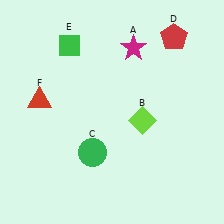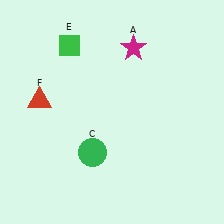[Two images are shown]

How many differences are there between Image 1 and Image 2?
There are 2 differences between the two images.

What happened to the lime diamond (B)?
The lime diamond (B) was removed in Image 2. It was in the bottom-right area of Image 1.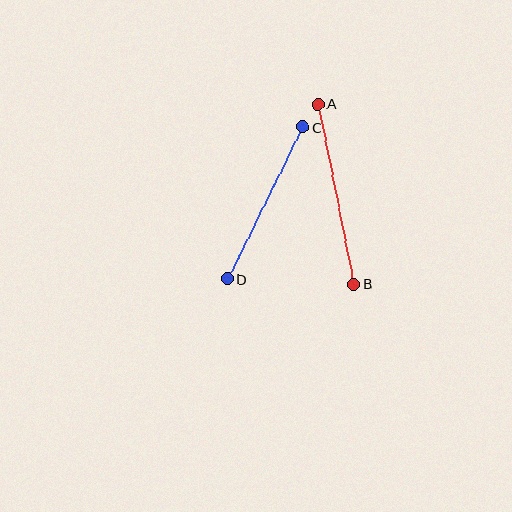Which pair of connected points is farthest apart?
Points A and B are farthest apart.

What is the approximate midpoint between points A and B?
The midpoint is at approximately (336, 194) pixels.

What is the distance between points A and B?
The distance is approximately 184 pixels.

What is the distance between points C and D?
The distance is approximately 169 pixels.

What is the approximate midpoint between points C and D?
The midpoint is at approximately (265, 203) pixels.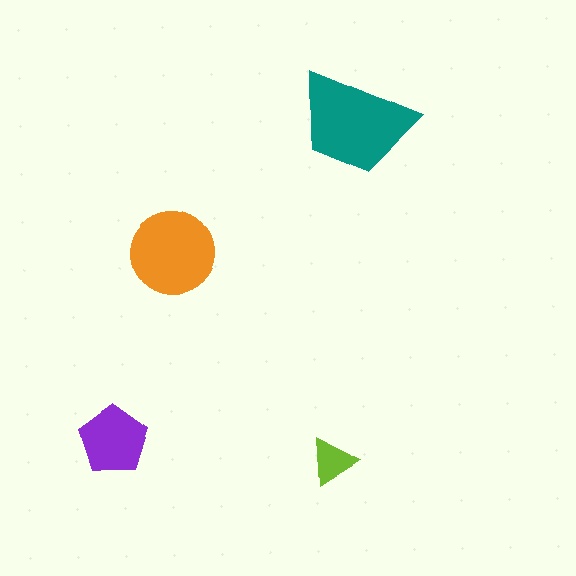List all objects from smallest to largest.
The lime triangle, the purple pentagon, the orange circle, the teal trapezoid.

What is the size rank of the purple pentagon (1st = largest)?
3rd.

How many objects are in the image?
There are 4 objects in the image.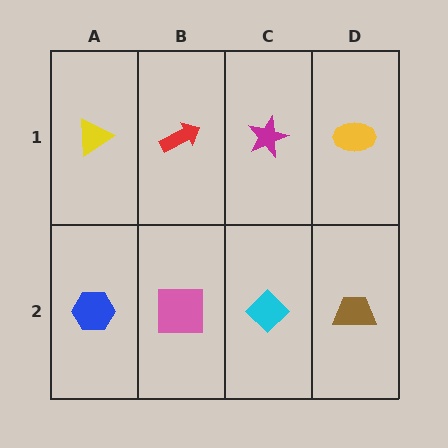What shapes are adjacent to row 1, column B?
A pink square (row 2, column B), a yellow triangle (row 1, column A), a magenta star (row 1, column C).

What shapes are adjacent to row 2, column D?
A yellow ellipse (row 1, column D), a cyan diamond (row 2, column C).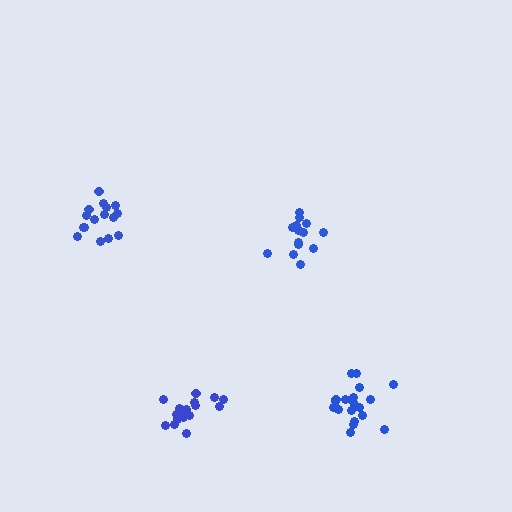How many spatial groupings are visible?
There are 4 spatial groupings.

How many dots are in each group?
Group 1: 16 dots, Group 2: 19 dots, Group 3: 14 dots, Group 4: 18 dots (67 total).